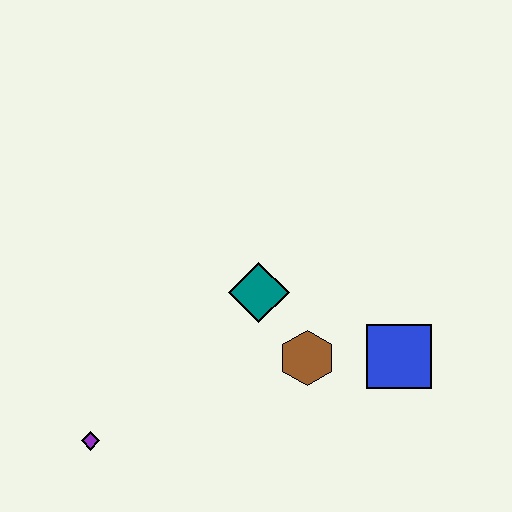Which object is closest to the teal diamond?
The brown hexagon is closest to the teal diamond.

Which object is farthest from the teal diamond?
The purple diamond is farthest from the teal diamond.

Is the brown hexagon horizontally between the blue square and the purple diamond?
Yes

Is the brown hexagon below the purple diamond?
No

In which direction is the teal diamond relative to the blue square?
The teal diamond is to the left of the blue square.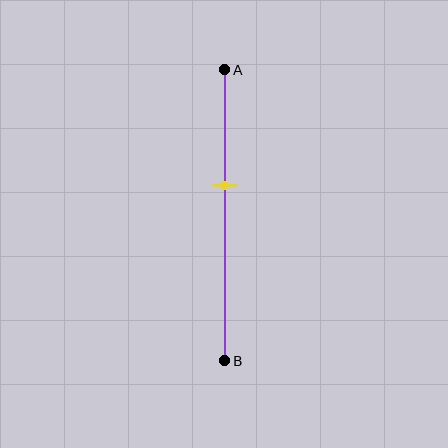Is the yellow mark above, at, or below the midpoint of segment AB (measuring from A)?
The yellow mark is above the midpoint of segment AB.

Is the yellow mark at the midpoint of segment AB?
No, the mark is at about 40% from A, not at the 50% midpoint.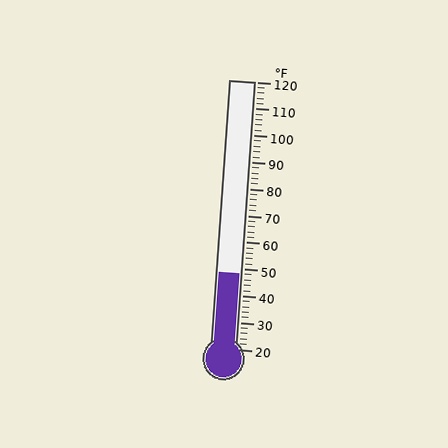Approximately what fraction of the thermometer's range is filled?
The thermometer is filled to approximately 30% of its range.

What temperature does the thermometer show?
The thermometer shows approximately 48°F.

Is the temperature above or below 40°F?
The temperature is above 40°F.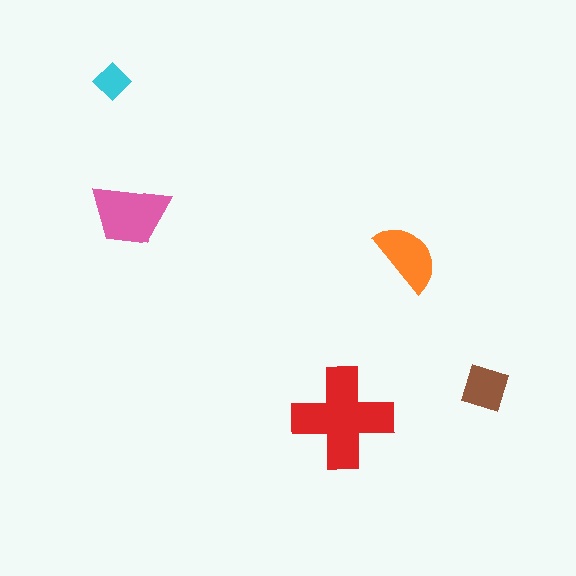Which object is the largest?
The red cross.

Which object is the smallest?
The cyan diamond.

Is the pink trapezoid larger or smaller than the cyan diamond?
Larger.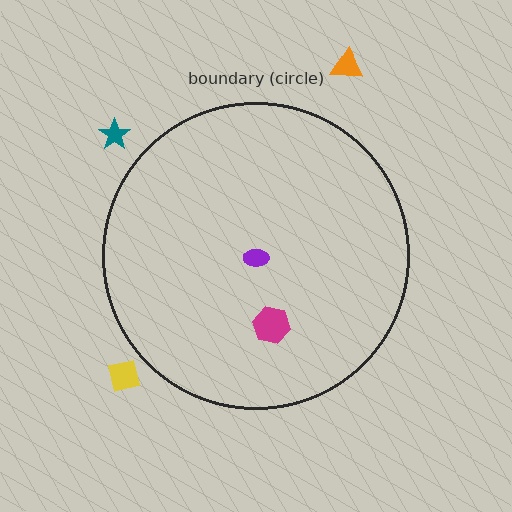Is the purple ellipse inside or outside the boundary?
Inside.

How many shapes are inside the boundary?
2 inside, 3 outside.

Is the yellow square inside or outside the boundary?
Outside.